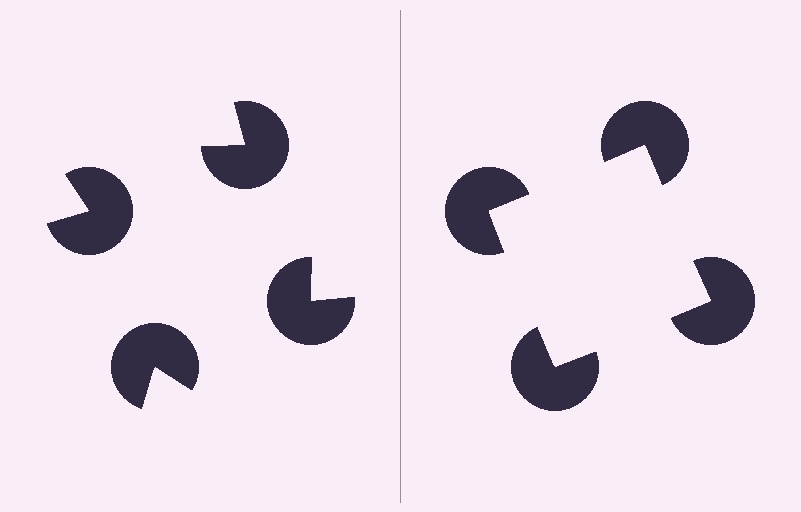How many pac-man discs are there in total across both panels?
8 — 4 on each side.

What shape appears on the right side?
An illusory square.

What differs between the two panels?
The pac-man discs are positioned identically on both sides; only the wedge orientations differ. On the right they align to a square; on the left they are misaligned.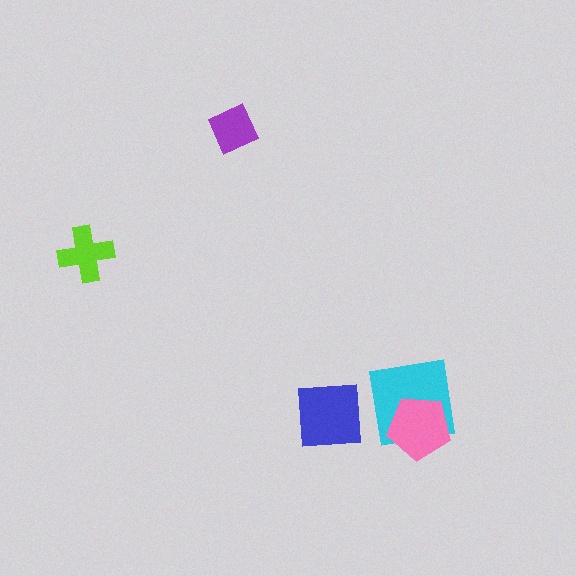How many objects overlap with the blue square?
0 objects overlap with the blue square.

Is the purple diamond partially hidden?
No, no other shape covers it.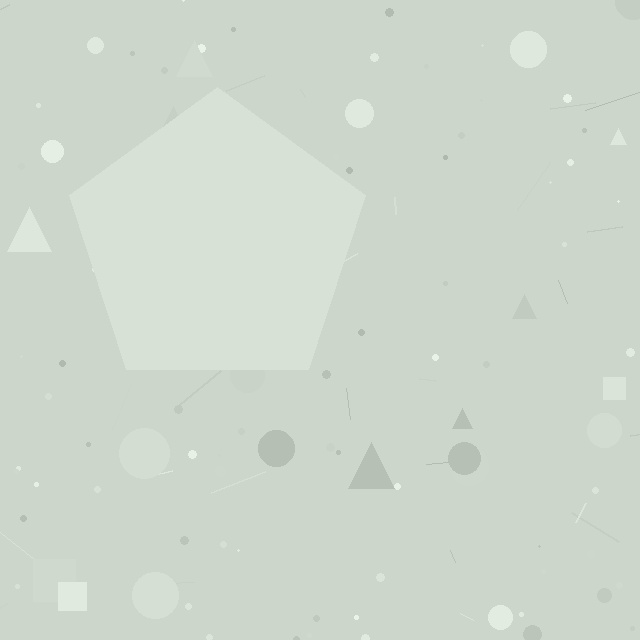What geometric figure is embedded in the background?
A pentagon is embedded in the background.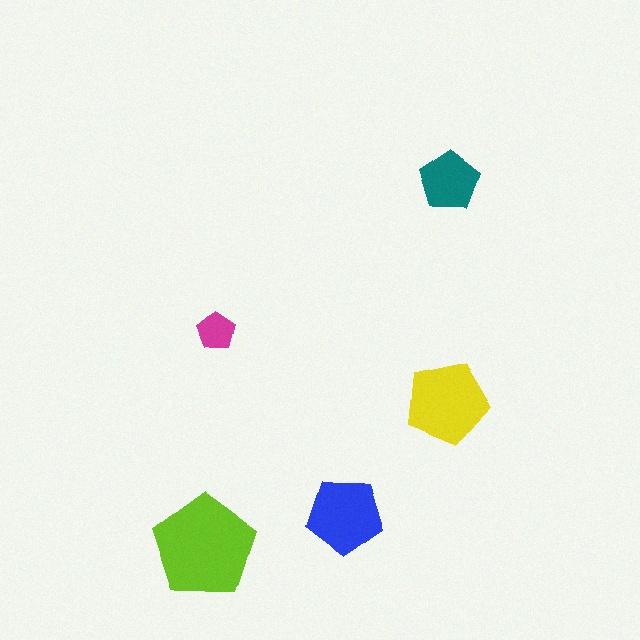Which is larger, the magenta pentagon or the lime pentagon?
The lime one.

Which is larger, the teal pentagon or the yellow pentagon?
The yellow one.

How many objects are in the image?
There are 5 objects in the image.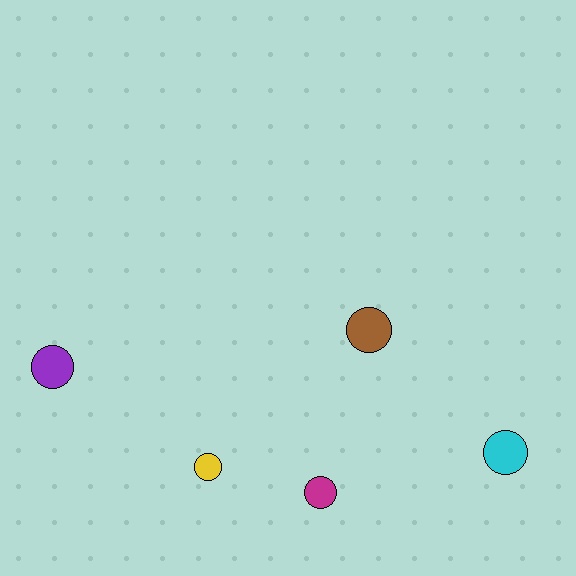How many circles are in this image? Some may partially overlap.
There are 5 circles.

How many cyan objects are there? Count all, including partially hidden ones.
There is 1 cyan object.